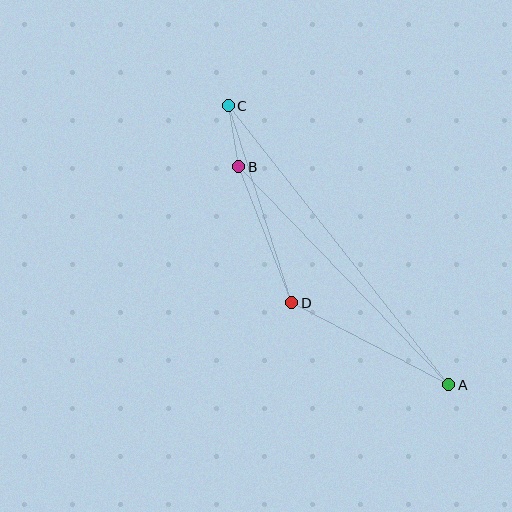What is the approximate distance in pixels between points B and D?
The distance between B and D is approximately 146 pixels.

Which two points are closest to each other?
Points B and C are closest to each other.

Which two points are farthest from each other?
Points A and C are farthest from each other.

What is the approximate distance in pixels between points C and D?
The distance between C and D is approximately 207 pixels.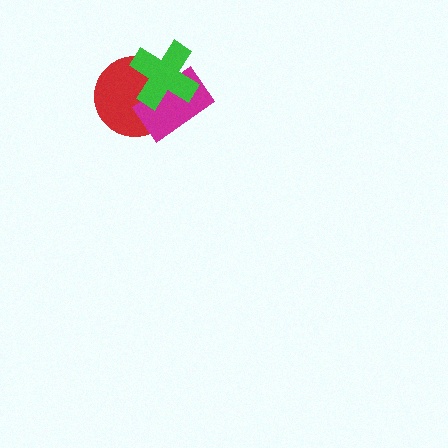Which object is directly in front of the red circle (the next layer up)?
The magenta rectangle is directly in front of the red circle.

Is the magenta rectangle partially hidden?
Yes, it is partially covered by another shape.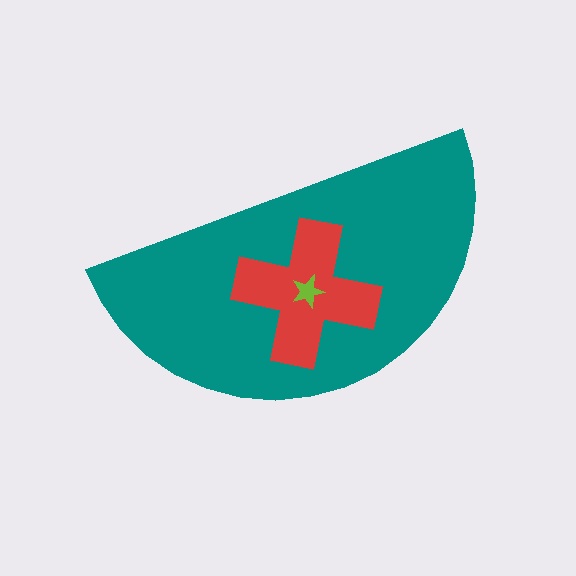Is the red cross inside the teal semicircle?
Yes.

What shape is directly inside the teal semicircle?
The red cross.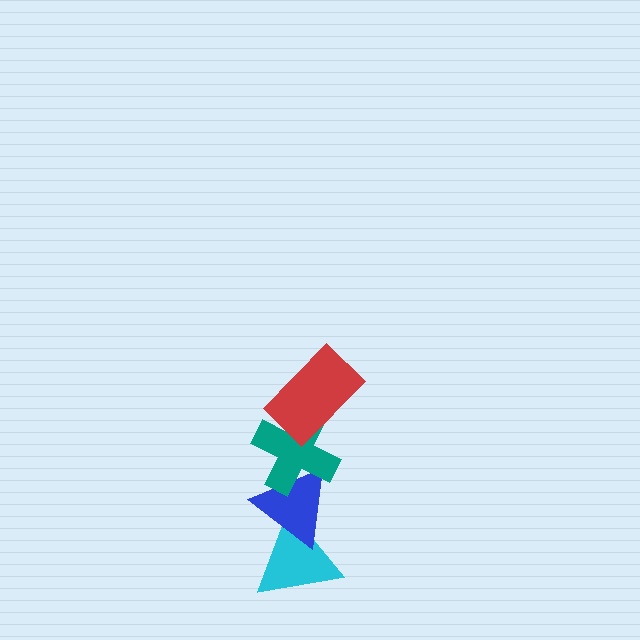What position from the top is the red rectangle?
The red rectangle is 1st from the top.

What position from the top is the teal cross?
The teal cross is 2nd from the top.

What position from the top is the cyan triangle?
The cyan triangle is 4th from the top.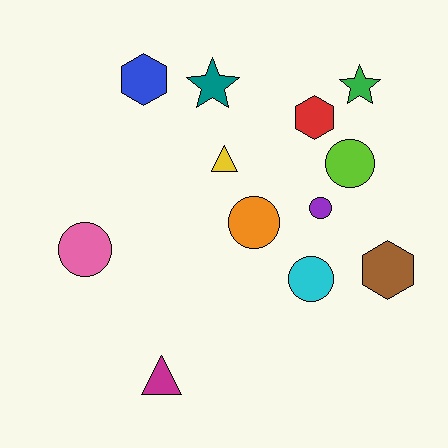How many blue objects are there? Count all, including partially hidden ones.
There is 1 blue object.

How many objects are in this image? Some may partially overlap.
There are 12 objects.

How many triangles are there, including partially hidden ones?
There are 2 triangles.